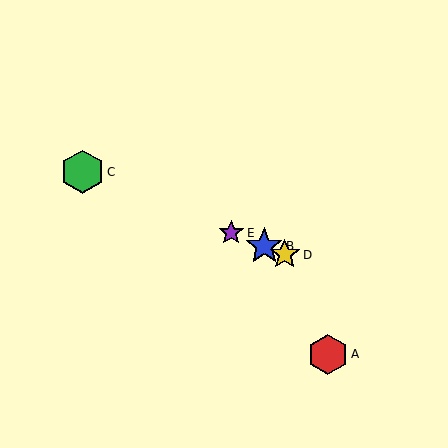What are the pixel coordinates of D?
Object D is at (285, 255).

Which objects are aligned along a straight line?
Objects B, C, D, E are aligned along a straight line.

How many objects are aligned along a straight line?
4 objects (B, C, D, E) are aligned along a straight line.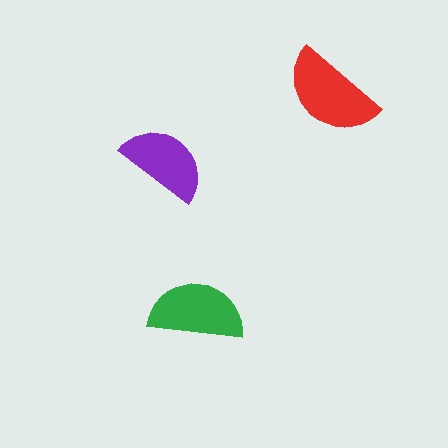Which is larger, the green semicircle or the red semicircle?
The red one.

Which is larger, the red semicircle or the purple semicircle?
The red one.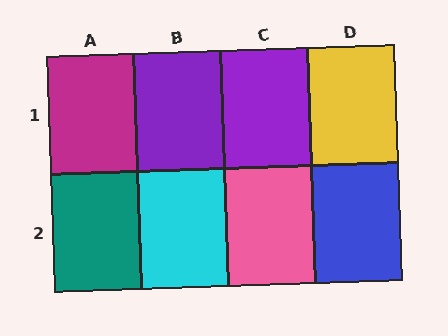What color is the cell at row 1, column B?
Purple.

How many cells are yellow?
1 cell is yellow.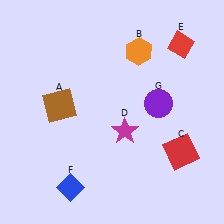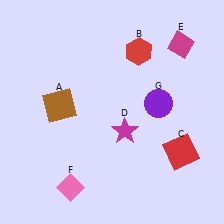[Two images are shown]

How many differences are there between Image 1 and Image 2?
There are 3 differences between the two images.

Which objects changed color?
B changed from orange to red. E changed from red to magenta. F changed from blue to pink.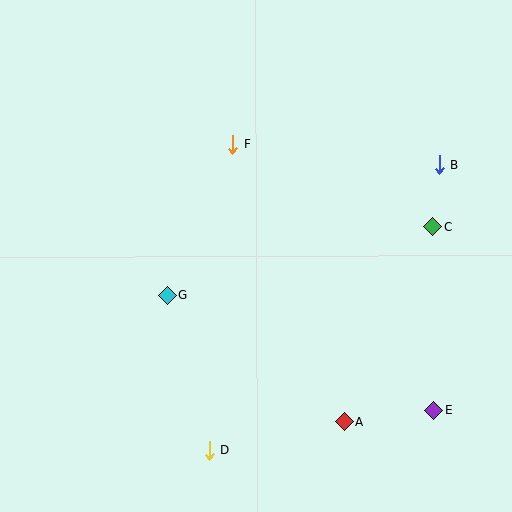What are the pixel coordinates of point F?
Point F is at (232, 145).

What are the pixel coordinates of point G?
Point G is at (167, 296).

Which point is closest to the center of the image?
Point G at (167, 296) is closest to the center.